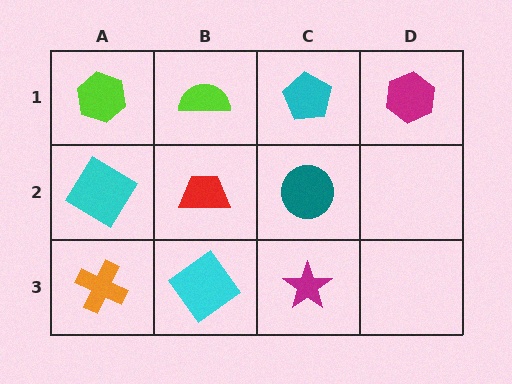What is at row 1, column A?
A lime hexagon.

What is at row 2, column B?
A red trapezoid.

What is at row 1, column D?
A magenta hexagon.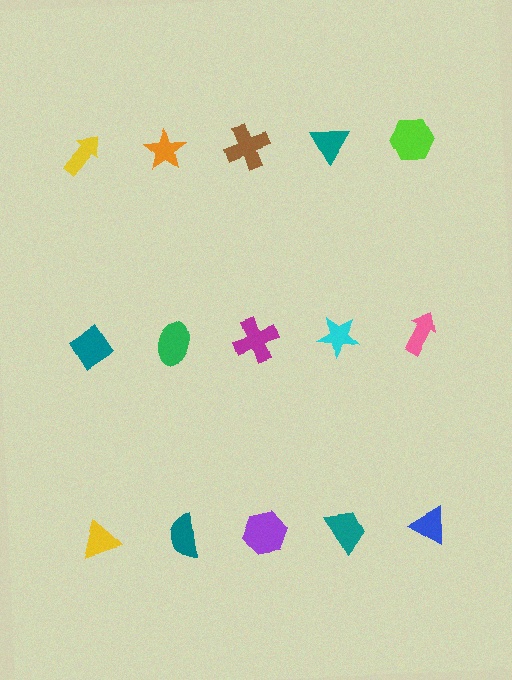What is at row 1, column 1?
A yellow arrow.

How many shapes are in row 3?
5 shapes.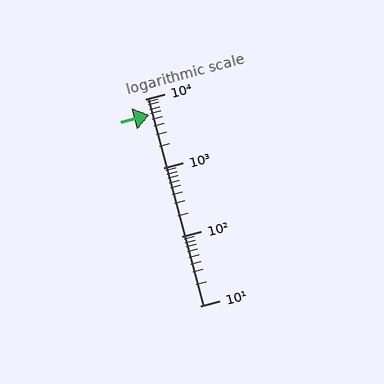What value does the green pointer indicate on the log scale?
The pointer indicates approximately 5900.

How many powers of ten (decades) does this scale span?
The scale spans 3 decades, from 10 to 10000.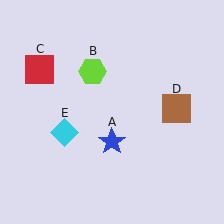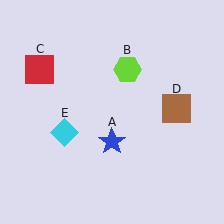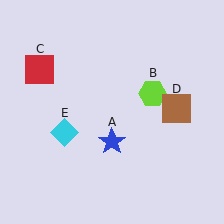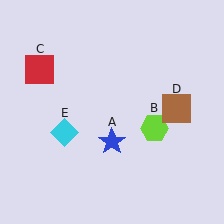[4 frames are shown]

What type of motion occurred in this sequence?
The lime hexagon (object B) rotated clockwise around the center of the scene.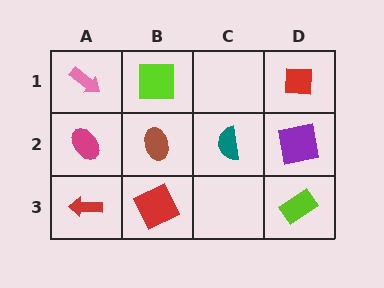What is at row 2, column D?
A purple square.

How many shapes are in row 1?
3 shapes.